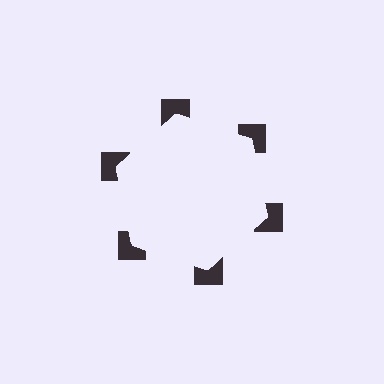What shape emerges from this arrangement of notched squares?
An illusory hexagon — its edges are inferred from the aligned wedge cuts in the notched squares, not physically drawn.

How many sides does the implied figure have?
6 sides.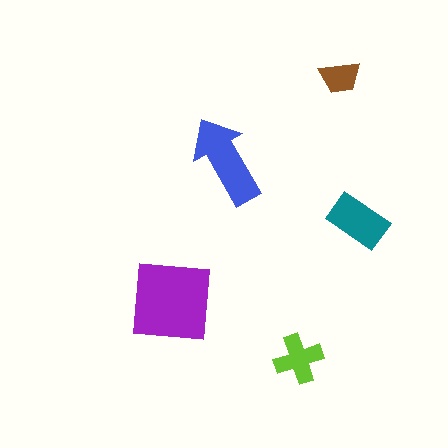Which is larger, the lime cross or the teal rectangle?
The teal rectangle.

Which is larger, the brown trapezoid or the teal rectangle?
The teal rectangle.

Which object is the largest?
The purple square.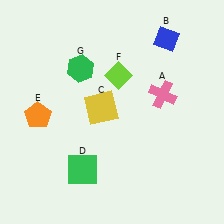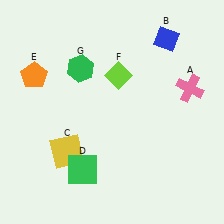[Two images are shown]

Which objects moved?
The objects that moved are: the pink cross (A), the yellow square (C), the orange pentagon (E).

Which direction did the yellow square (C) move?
The yellow square (C) moved down.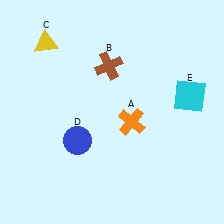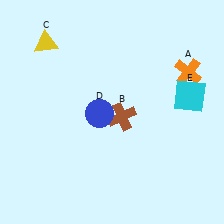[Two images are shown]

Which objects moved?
The objects that moved are: the orange cross (A), the brown cross (B), the blue circle (D).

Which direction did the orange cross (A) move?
The orange cross (A) moved right.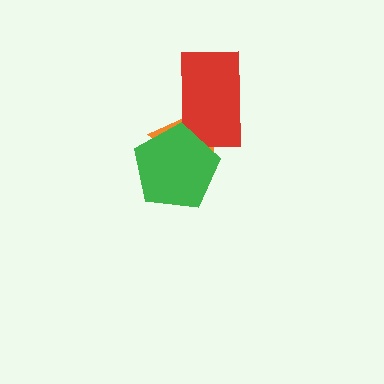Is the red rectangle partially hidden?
Yes, it is partially covered by another shape.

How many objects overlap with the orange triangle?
2 objects overlap with the orange triangle.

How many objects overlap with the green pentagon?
2 objects overlap with the green pentagon.